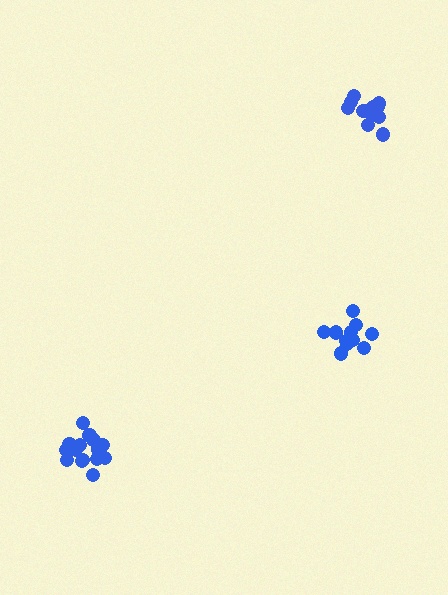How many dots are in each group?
Group 1: 14 dots, Group 2: 15 dots, Group 3: 11 dots (40 total).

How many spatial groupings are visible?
There are 3 spatial groupings.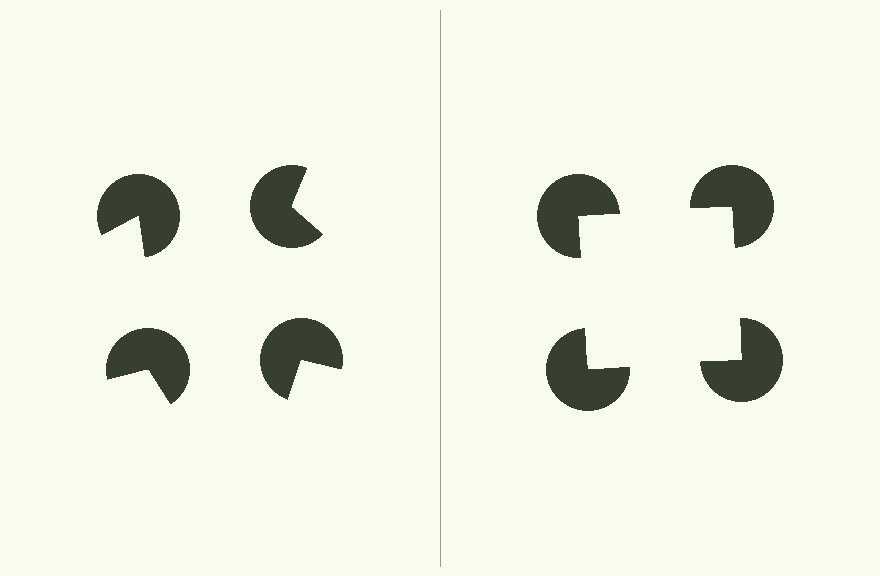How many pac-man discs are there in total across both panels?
8 — 4 on each side.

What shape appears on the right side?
An illusory square.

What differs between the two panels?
The pac-man discs are positioned identically on both sides; only the wedge orientations differ. On the right they align to a square; on the left they are misaligned.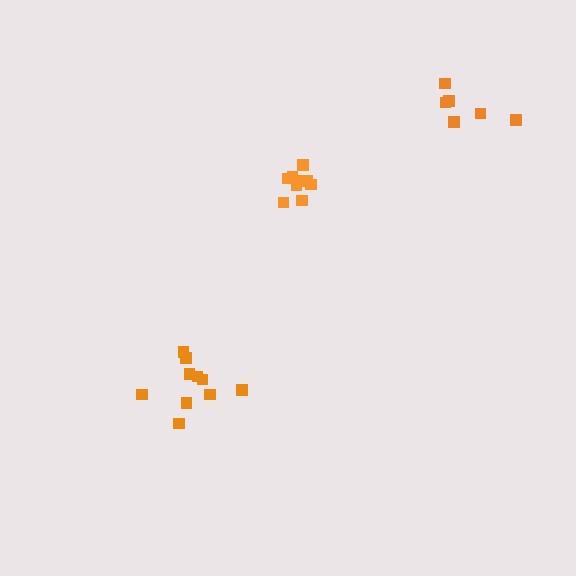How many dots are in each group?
Group 1: 6 dots, Group 2: 9 dots, Group 3: 10 dots (25 total).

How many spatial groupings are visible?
There are 3 spatial groupings.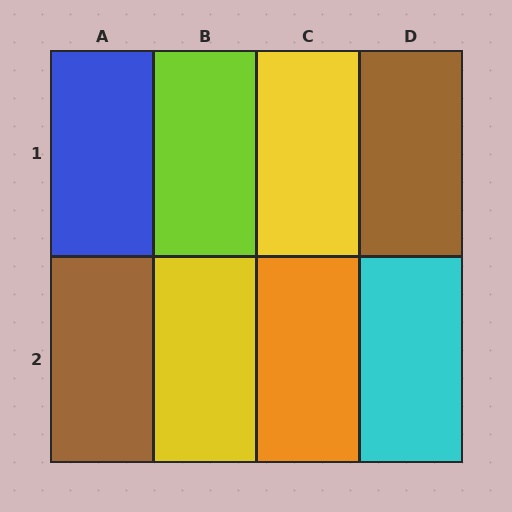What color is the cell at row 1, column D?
Brown.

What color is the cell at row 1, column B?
Lime.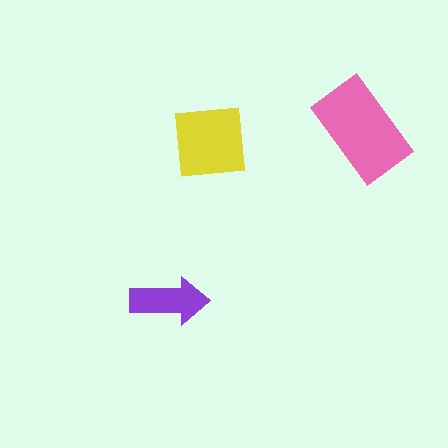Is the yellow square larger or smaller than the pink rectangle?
Smaller.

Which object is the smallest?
The purple arrow.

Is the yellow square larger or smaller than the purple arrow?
Larger.